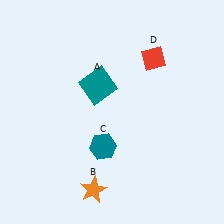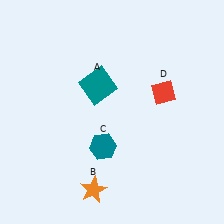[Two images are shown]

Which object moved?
The red diamond (D) moved down.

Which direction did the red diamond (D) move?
The red diamond (D) moved down.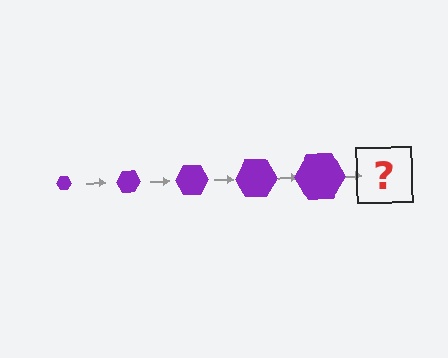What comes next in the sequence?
The next element should be a purple hexagon, larger than the previous one.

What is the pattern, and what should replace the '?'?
The pattern is that the hexagon gets progressively larger each step. The '?' should be a purple hexagon, larger than the previous one.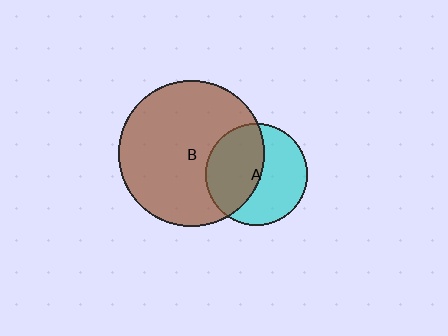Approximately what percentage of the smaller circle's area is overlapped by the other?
Approximately 50%.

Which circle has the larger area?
Circle B (brown).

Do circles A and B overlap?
Yes.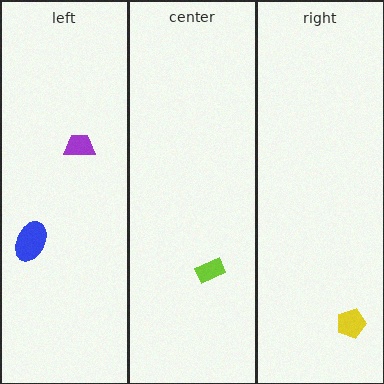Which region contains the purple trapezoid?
The left region.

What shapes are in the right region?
The yellow pentagon.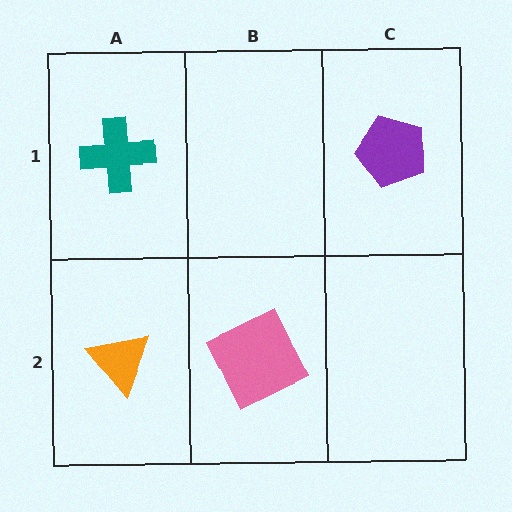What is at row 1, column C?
A purple pentagon.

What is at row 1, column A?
A teal cross.